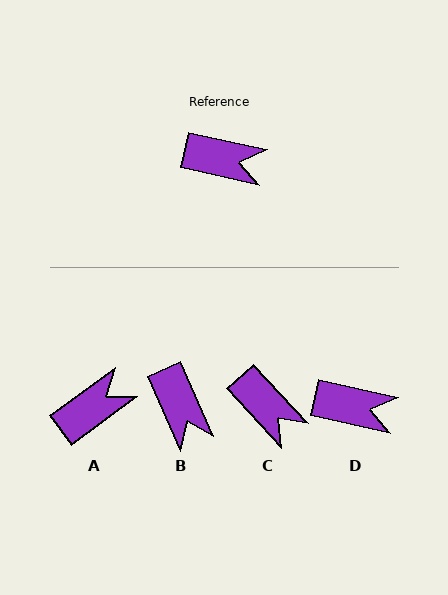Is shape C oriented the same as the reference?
No, it is off by about 35 degrees.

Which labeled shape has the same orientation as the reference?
D.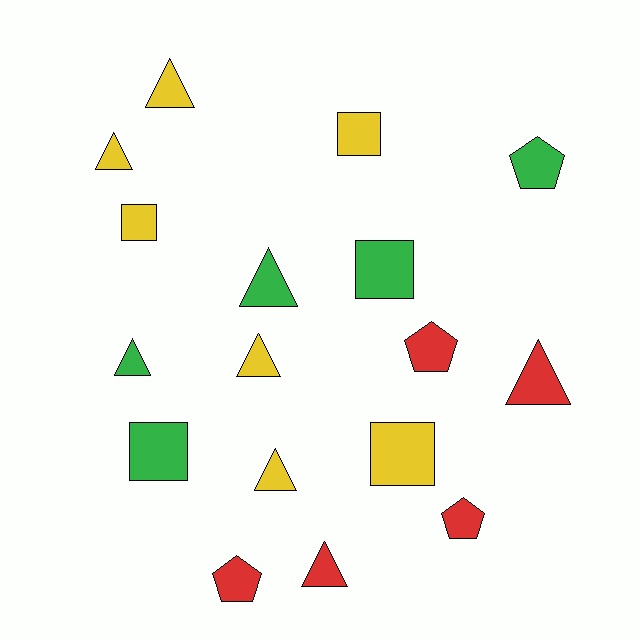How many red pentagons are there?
There are 3 red pentagons.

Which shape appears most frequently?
Triangle, with 8 objects.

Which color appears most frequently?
Yellow, with 7 objects.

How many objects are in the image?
There are 17 objects.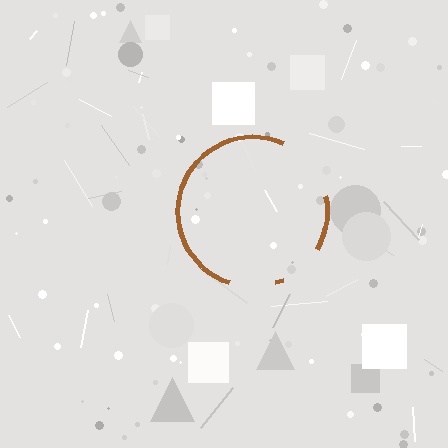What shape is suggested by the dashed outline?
The dashed outline suggests a circle.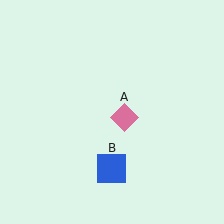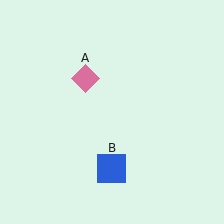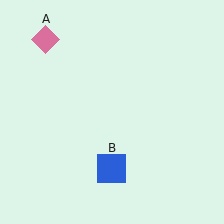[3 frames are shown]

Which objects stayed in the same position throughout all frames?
Blue square (object B) remained stationary.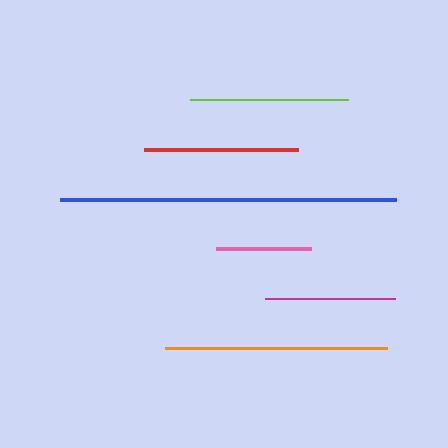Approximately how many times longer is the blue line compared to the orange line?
The blue line is approximately 1.5 times the length of the orange line.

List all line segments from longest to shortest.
From longest to shortest: blue, orange, lime, red, magenta, pink.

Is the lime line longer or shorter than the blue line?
The blue line is longer than the lime line.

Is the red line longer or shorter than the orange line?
The orange line is longer than the red line.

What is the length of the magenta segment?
The magenta segment is approximately 130 pixels long.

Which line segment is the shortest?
The pink line is the shortest at approximately 95 pixels.